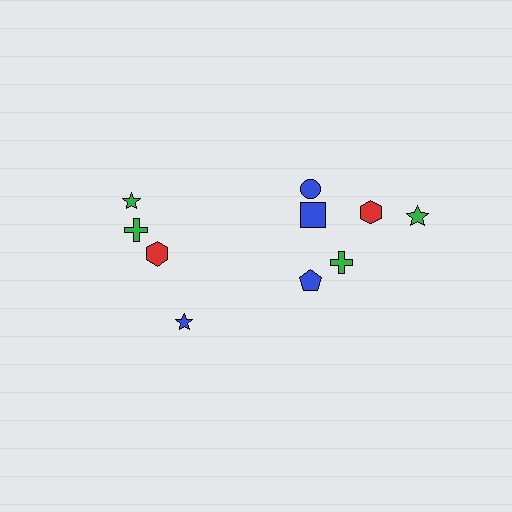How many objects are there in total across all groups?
There are 10 objects.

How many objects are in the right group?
There are 6 objects.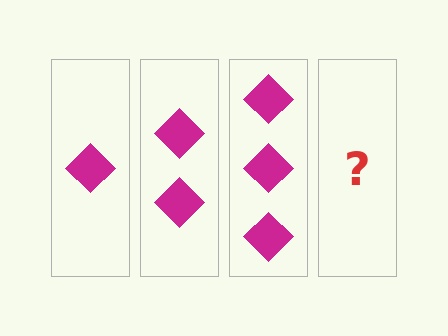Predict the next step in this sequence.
The next step is 4 diamonds.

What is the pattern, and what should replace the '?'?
The pattern is that each step adds one more diamond. The '?' should be 4 diamonds.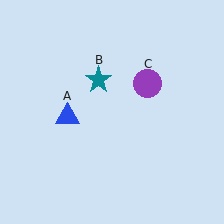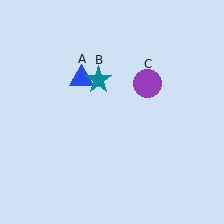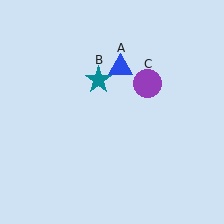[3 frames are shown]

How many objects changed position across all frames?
1 object changed position: blue triangle (object A).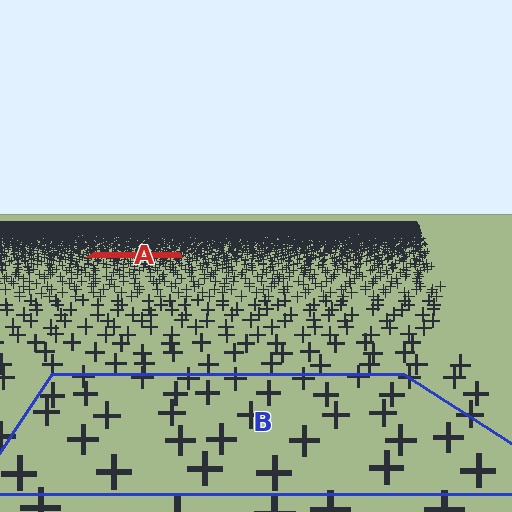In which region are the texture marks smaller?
The texture marks are smaller in region A, because it is farther away.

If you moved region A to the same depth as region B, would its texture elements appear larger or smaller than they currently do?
They would appear larger. At a closer depth, the same texture elements are projected at a bigger on-screen size.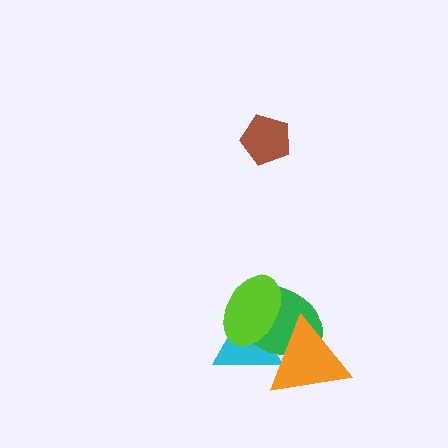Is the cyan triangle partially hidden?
Yes, it is partially covered by another shape.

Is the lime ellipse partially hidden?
Yes, it is partially covered by another shape.